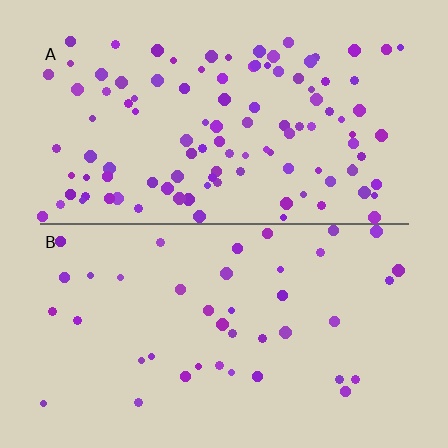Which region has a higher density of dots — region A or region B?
A (the top).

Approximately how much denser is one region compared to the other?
Approximately 2.8× — region A over region B.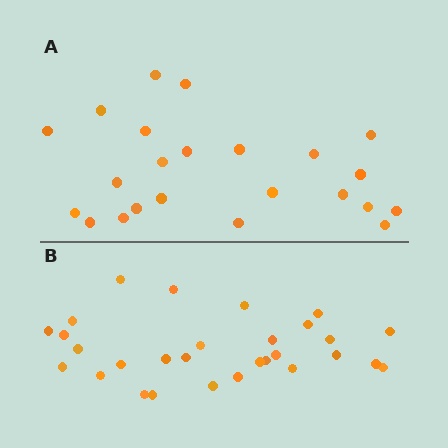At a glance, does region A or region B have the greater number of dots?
Region B (the bottom region) has more dots.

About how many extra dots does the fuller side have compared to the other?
Region B has about 6 more dots than region A.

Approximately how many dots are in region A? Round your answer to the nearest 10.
About 20 dots. (The exact count is 23, which rounds to 20.)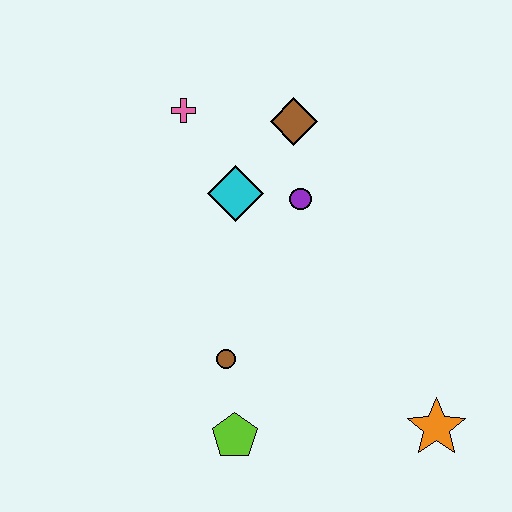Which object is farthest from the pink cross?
The orange star is farthest from the pink cross.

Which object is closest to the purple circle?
The cyan diamond is closest to the purple circle.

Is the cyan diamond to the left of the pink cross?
No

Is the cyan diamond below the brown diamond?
Yes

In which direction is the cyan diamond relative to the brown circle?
The cyan diamond is above the brown circle.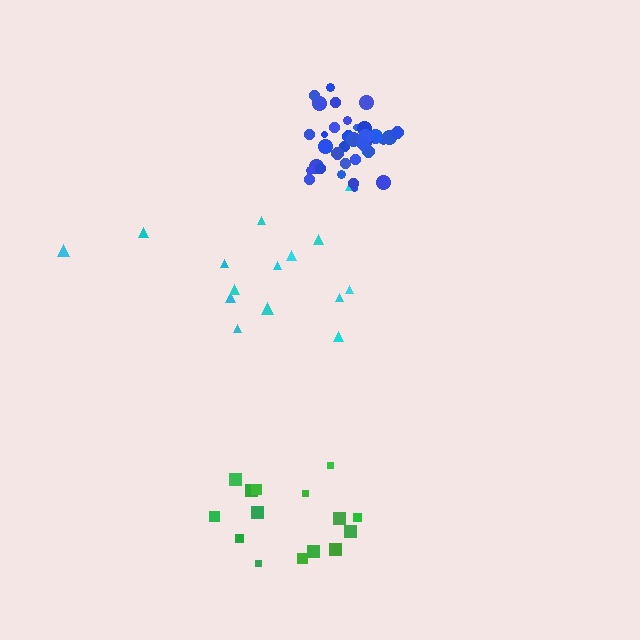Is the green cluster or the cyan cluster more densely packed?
Green.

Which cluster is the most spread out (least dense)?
Cyan.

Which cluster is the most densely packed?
Blue.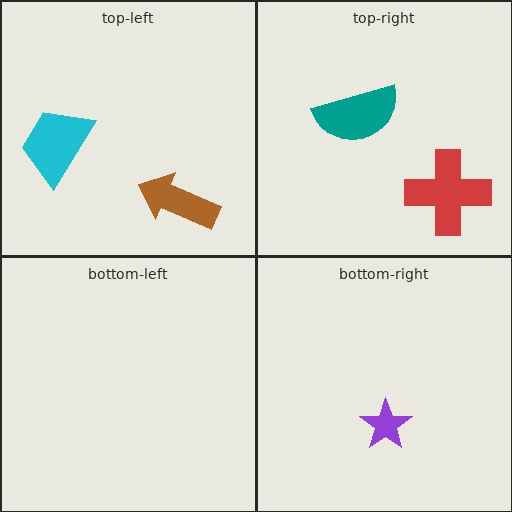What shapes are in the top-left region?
The cyan trapezoid, the brown arrow.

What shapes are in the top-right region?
The red cross, the teal semicircle.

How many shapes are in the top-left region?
2.